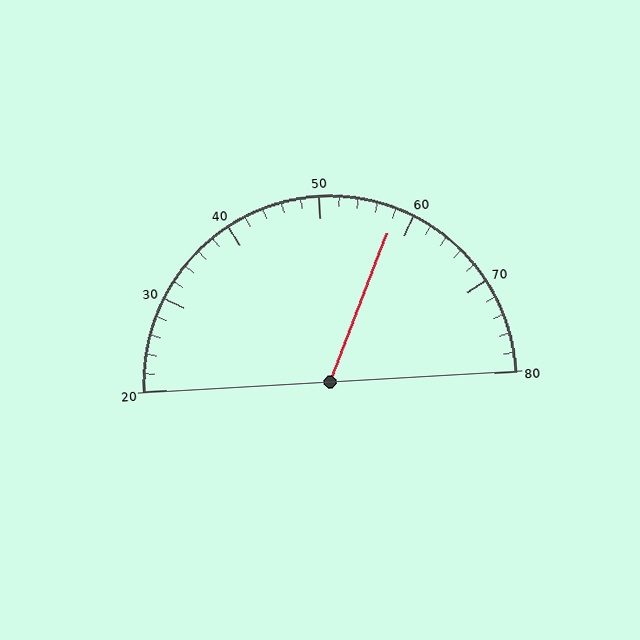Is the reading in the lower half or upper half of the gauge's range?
The reading is in the upper half of the range (20 to 80).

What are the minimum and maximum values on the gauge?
The gauge ranges from 20 to 80.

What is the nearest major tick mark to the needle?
The nearest major tick mark is 60.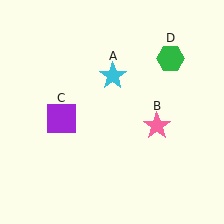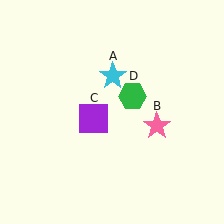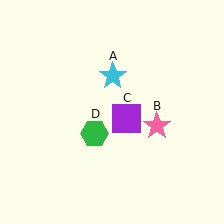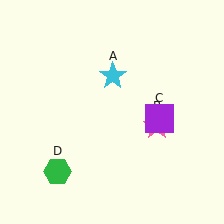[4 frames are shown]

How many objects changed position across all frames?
2 objects changed position: purple square (object C), green hexagon (object D).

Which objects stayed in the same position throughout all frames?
Cyan star (object A) and pink star (object B) remained stationary.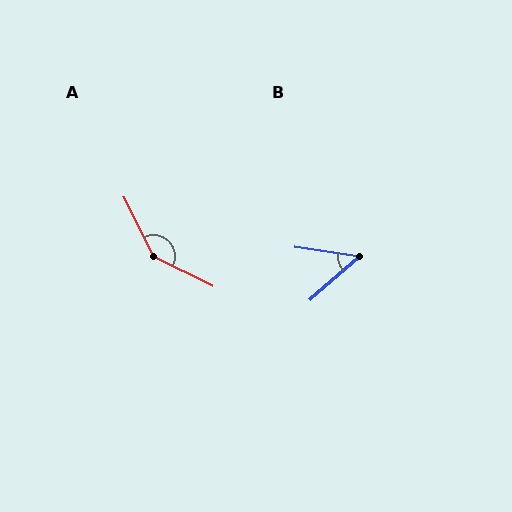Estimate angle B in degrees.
Approximately 50 degrees.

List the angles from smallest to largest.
B (50°), A (143°).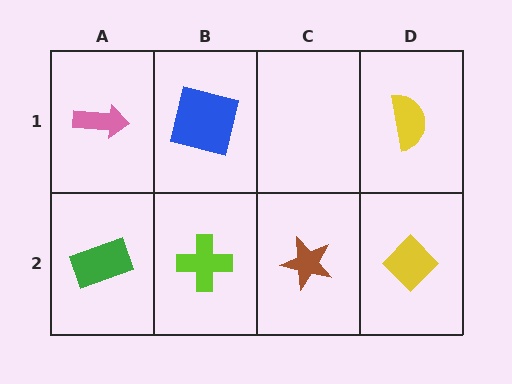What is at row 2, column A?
A green rectangle.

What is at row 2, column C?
A brown star.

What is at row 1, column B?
A blue square.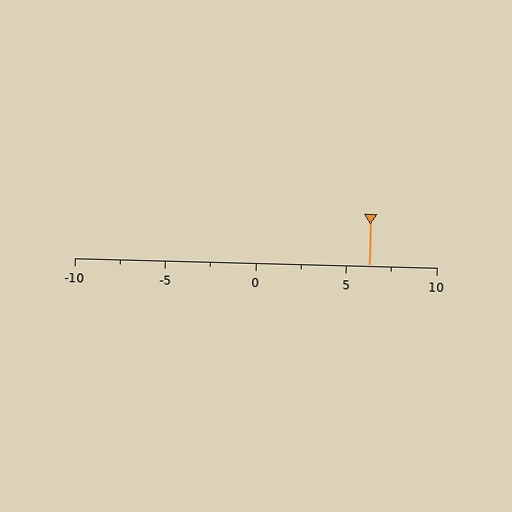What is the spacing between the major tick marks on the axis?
The major ticks are spaced 5 apart.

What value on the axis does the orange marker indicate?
The marker indicates approximately 6.2.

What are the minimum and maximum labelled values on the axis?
The axis runs from -10 to 10.